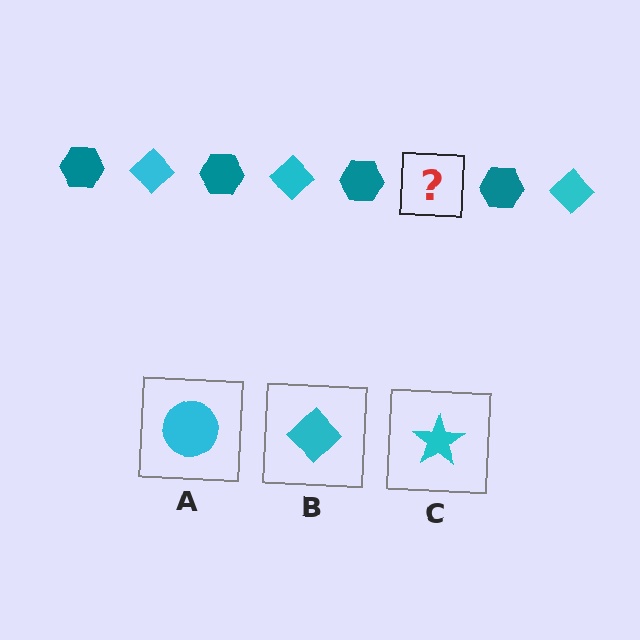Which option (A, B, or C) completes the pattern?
B.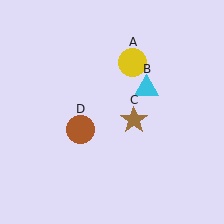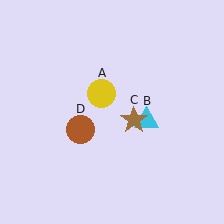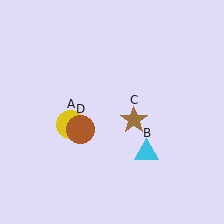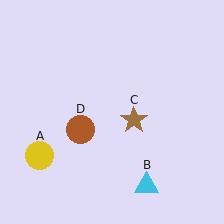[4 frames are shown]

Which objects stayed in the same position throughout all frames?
Brown star (object C) and brown circle (object D) remained stationary.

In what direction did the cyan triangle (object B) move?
The cyan triangle (object B) moved down.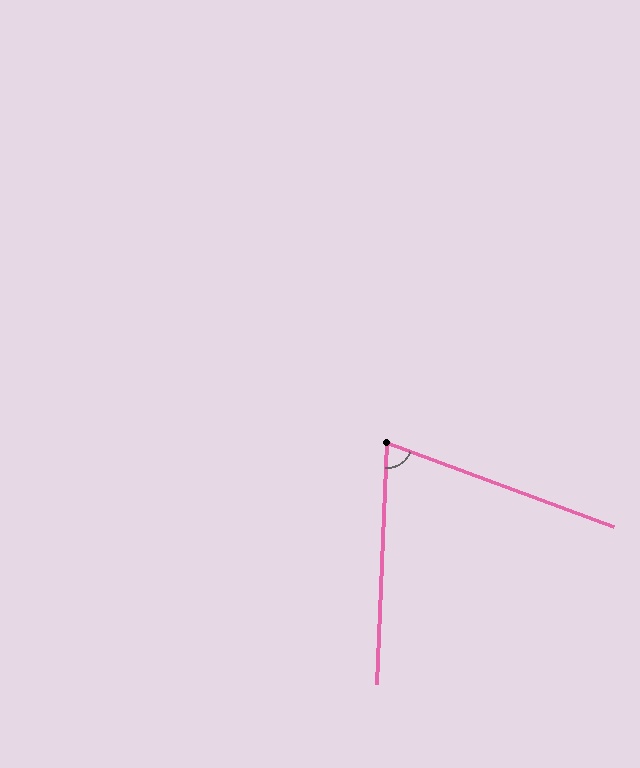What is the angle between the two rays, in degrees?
Approximately 72 degrees.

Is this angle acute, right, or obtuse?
It is acute.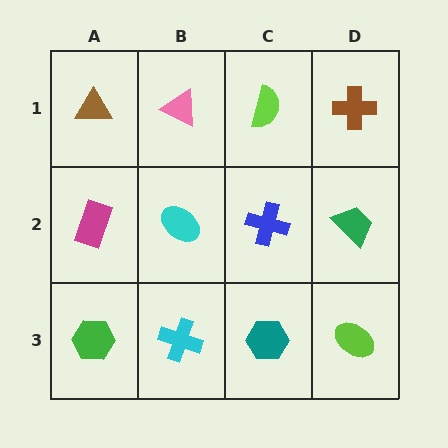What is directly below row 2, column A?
A green hexagon.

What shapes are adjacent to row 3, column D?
A green trapezoid (row 2, column D), a teal hexagon (row 3, column C).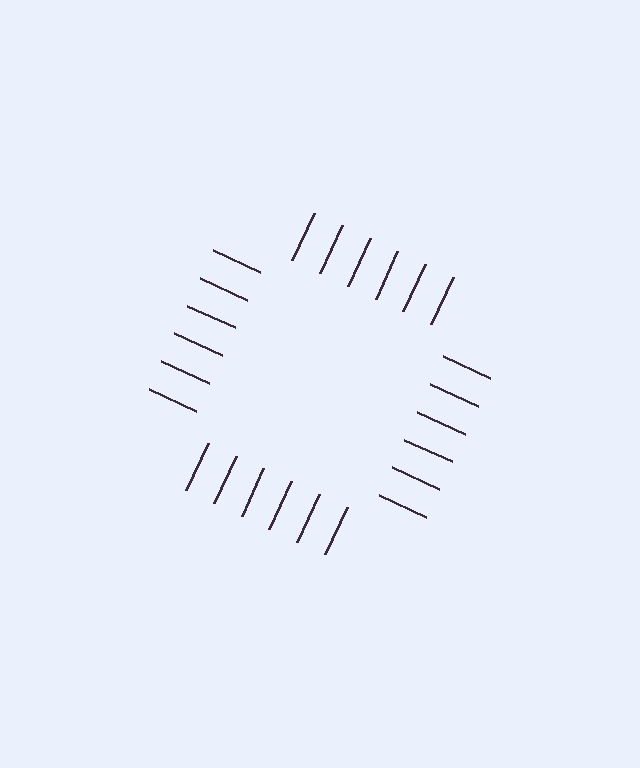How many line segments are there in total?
24 — 6 along each of the 4 edges.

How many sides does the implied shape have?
4 sides — the line-ends trace a square.